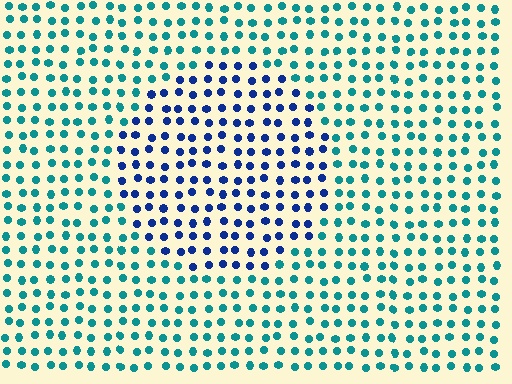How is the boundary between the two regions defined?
The boundary is defined purely by a slight shift in hue (about 45 degrees). Spacing, size, and orientation are identical on both sides.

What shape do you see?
I see a circle.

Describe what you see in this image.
The image is filled with small teal elements in a uniform arrangement. A circle-shaped region is visible where the elements are tinted to a slightly different hue, forming a subtle color boundary.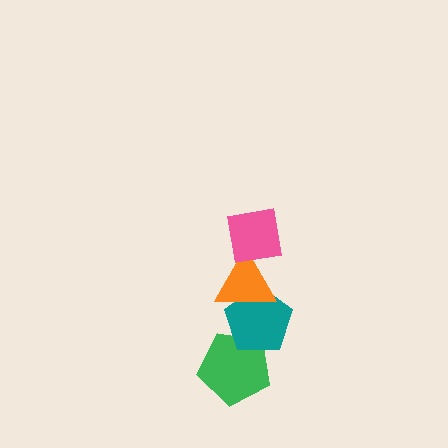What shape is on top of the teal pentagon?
The orange triangle is on top of the teal pentagon.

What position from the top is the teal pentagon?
The teal pentagon is 3rd from the top.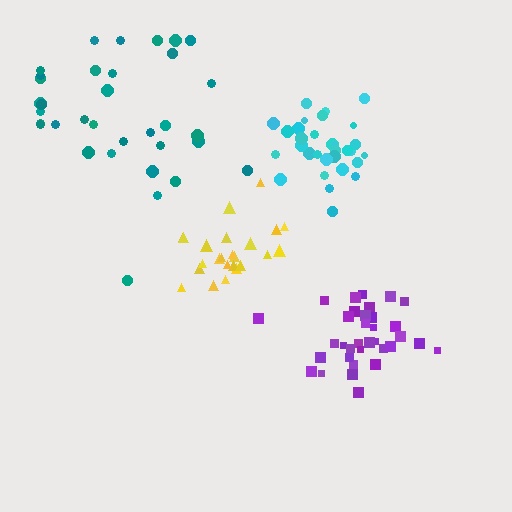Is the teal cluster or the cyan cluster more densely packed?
Cyan.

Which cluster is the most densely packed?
Cyan.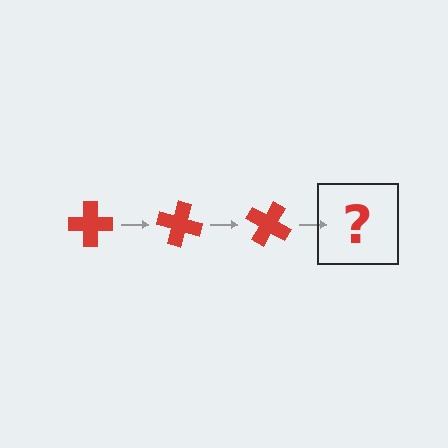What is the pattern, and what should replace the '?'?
The pattern is that the cross rotates 15 degrees each step. The '?' should be a red cross rotated 45 degrees.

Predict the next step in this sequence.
The next step is a red cross rotated 45 degrees.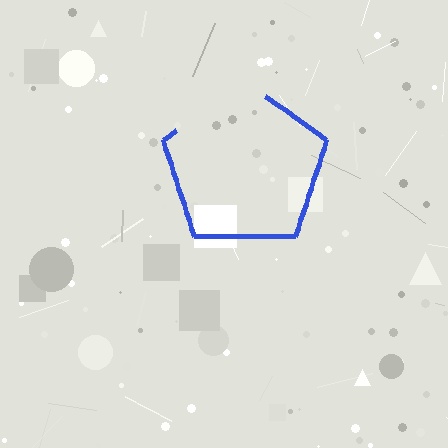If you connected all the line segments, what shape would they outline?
They would outline a pentagon.